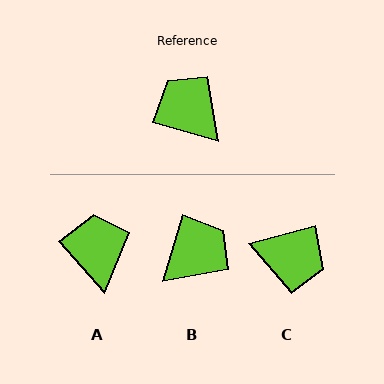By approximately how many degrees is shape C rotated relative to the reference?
Approximately 149 degrees clockwise.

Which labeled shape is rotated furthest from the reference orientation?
C, about 149 degrees away.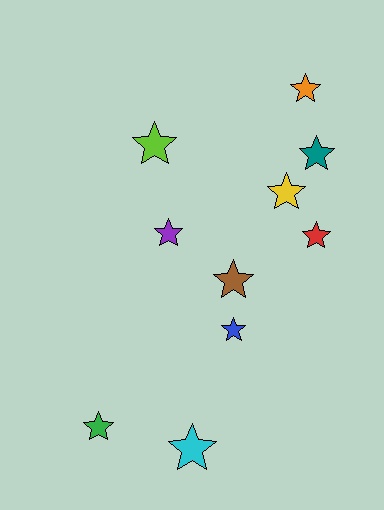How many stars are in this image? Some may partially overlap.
There are 10 stars.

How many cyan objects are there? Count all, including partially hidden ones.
There is 1 cyan object.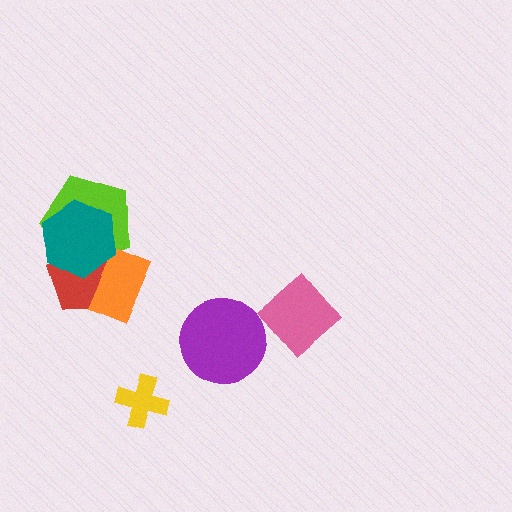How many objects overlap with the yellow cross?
0 objects overlap with the yellow cross.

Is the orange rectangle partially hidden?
Yes, it is partially covered by another shape.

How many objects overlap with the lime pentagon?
3 objects overlap with the lime pentagon.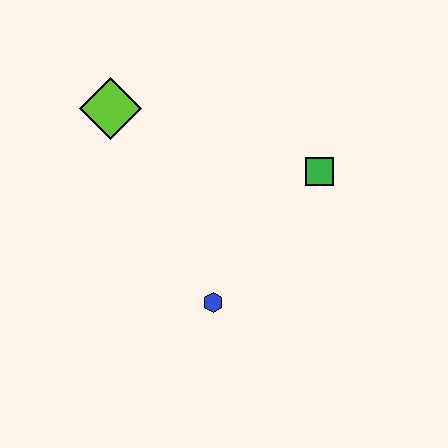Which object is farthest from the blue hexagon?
The lime diamond is farthest from the blue hexagon.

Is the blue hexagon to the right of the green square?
No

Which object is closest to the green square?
The blue hexagon is closest to the green square.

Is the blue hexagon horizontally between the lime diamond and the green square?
Yes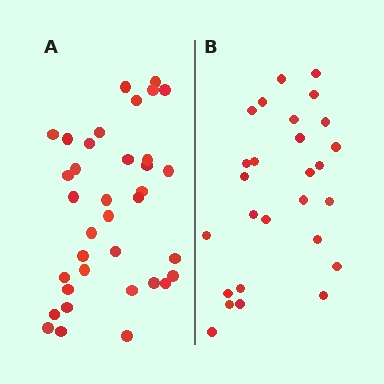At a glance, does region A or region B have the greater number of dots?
Region A (the left region) has more dots.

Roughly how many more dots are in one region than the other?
Region A has roughly 8 or so more dots than region B.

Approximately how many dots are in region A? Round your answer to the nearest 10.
About 40 dots. (The exact count is 36, which rounds to 40.)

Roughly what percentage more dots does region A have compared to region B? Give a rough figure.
About 35% more.